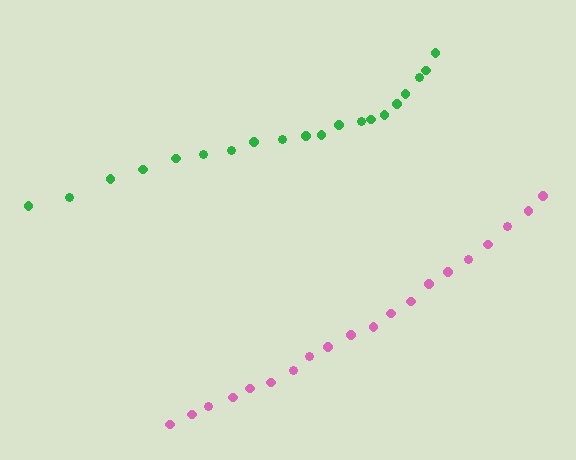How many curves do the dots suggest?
There are 2 distinct paths.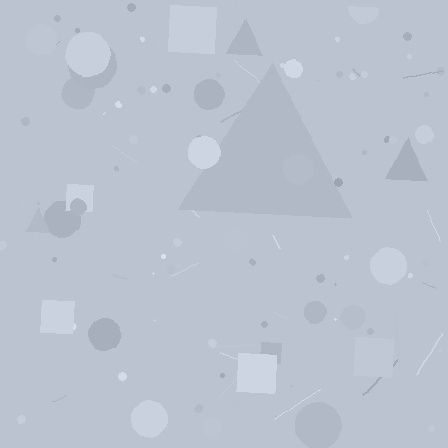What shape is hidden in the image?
A triangle is hidden in the image.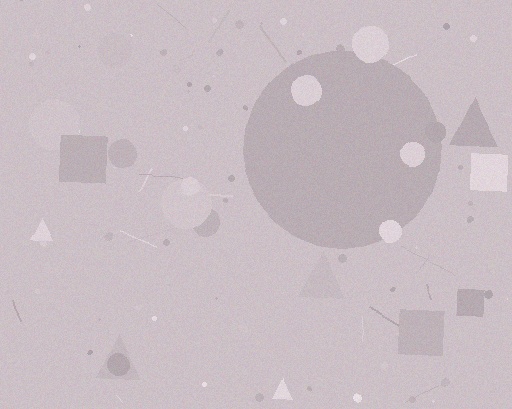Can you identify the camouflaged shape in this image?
The camouflaged shape is a circle.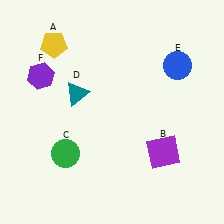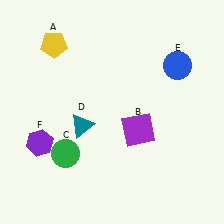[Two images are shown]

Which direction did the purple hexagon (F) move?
The purple hexagon (F) moved down.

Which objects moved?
The objects that moved are: the purple square (B), the teal triangle (D), the purple hexagon (F).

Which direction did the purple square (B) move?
The purple square (B) moved left.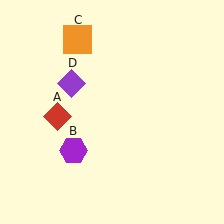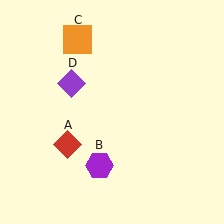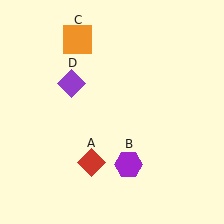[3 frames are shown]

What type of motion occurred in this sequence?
The red diamond (object A), purple hexagon (object B) rotated counterclockwise around the center of the scene.